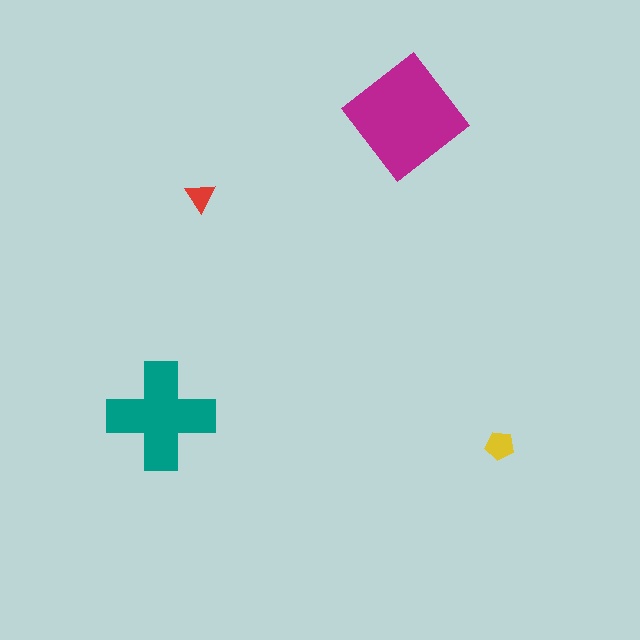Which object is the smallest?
The red triangle.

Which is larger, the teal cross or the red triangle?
The teal cross.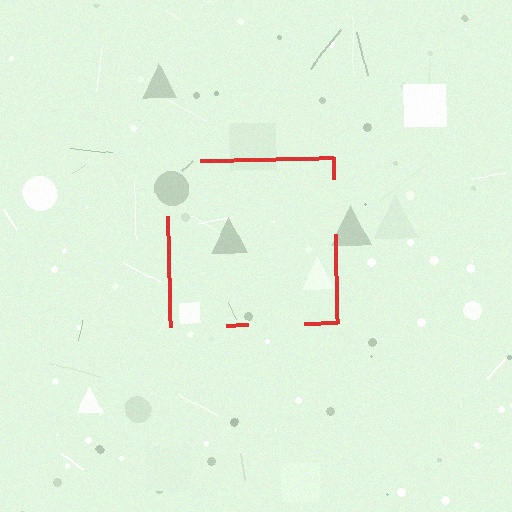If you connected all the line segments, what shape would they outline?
They would outline a square.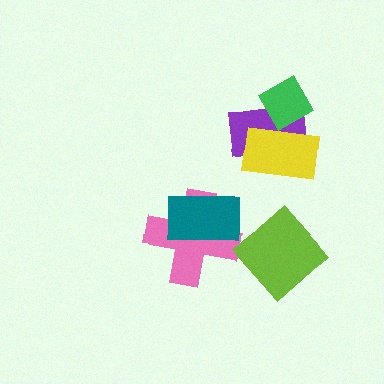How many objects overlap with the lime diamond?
0 objects overlap with the lime diamond.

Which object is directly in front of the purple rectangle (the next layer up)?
The green diamond is directly in front of the purple rectangle.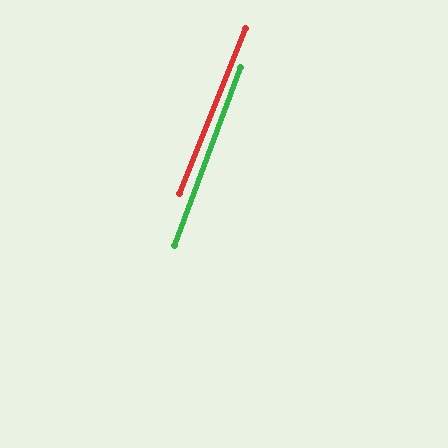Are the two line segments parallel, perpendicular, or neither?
Parallel — their directions differ by only 1.3°.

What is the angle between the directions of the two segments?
Approximately 1 degree.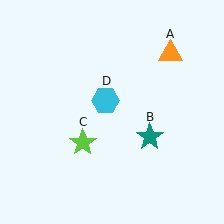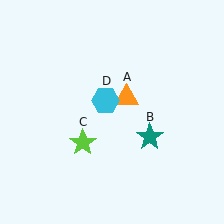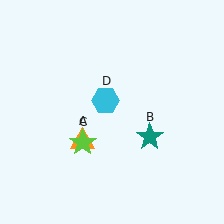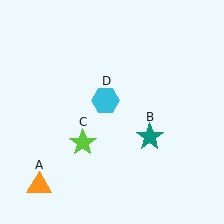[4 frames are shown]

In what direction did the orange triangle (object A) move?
The orange triangle (object A) moved down and to the left.